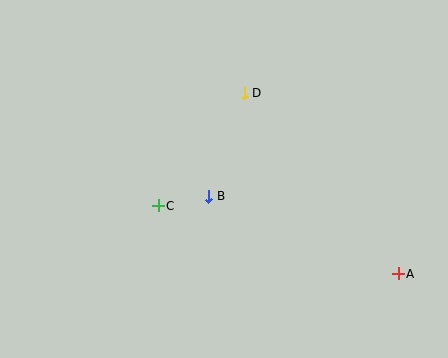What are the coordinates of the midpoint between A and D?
The midpoint between A and D is at (321, 184).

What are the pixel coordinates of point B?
Point B is at (209, 196).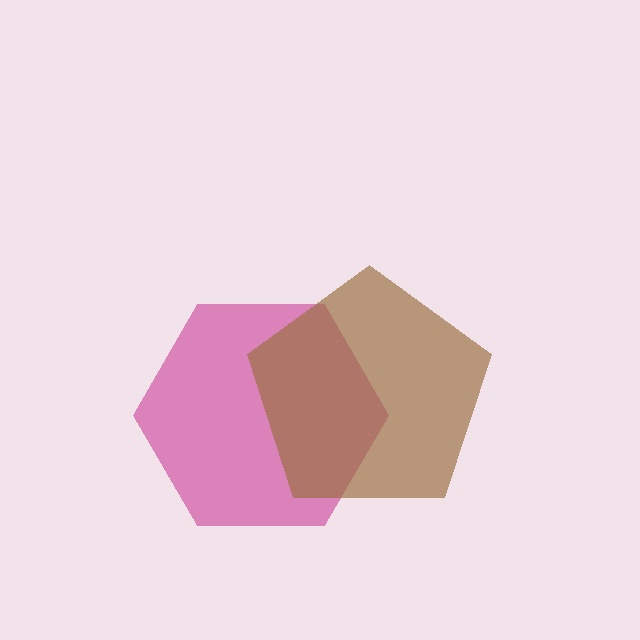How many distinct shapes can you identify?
There are 2 distinct shapes: a magenta hexagon, a brown pentagon.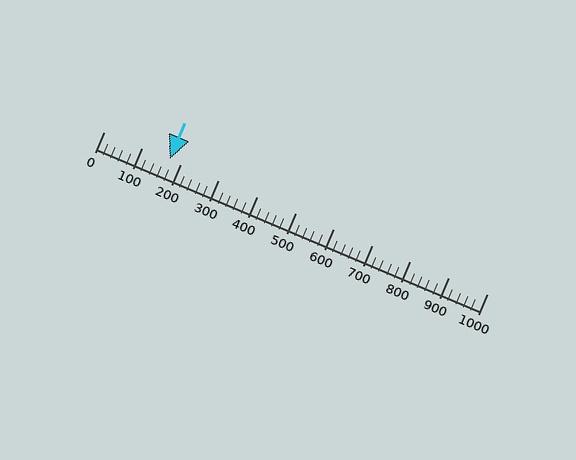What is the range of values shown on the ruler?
The ruler shows values from 0 to 1000.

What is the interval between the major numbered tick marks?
The major tick marks are spaced 100 units apart.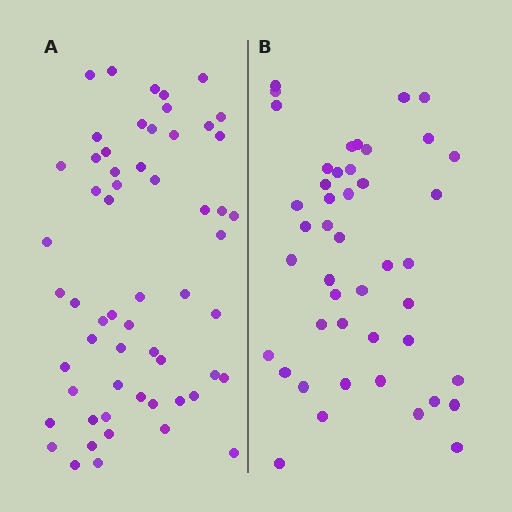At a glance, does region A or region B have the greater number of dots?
Region A (the left region) has more dots.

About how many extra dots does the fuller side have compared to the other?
Region A has approximately 15 more dots than region B.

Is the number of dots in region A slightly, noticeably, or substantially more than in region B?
Region A has noticeably more, but not dramatically so. The ratio is roughly 1.3 to 1.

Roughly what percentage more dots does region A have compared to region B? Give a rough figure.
About 30% more.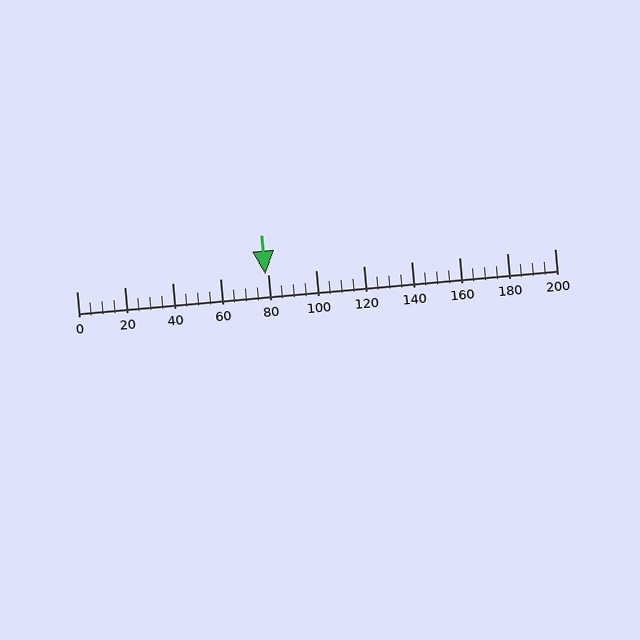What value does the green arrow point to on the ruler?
The green arrow points to approximately 79.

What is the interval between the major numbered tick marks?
The major tick marks are spaced 20 units apart.